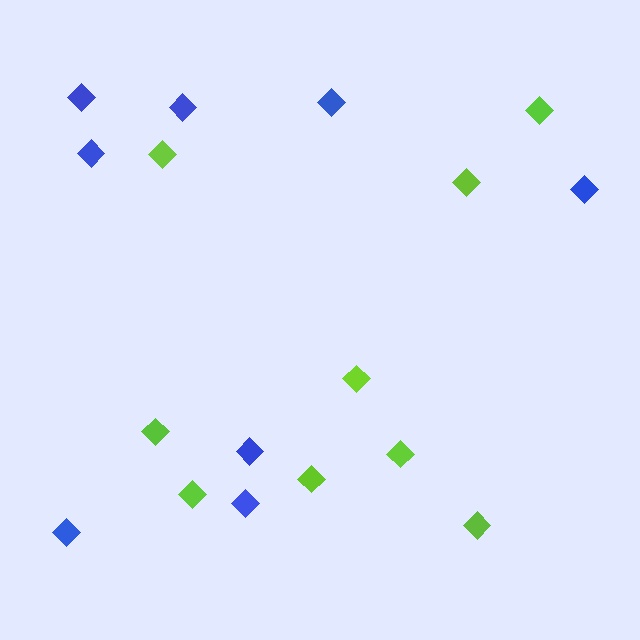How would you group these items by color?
There are 2 groups: one group of lime diamonds (9) and one group of blue diamonds (8).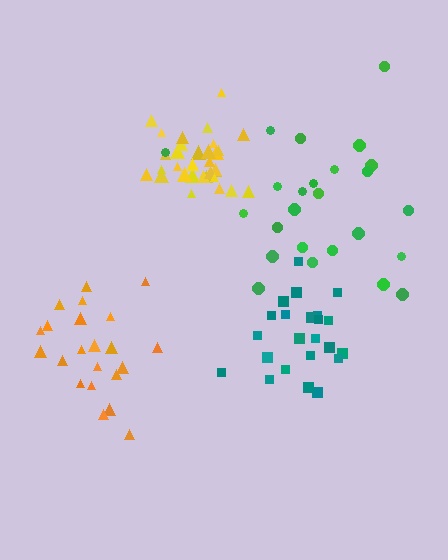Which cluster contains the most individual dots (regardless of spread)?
Yellow (32).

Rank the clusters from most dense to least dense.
yellow, teal, orange, green.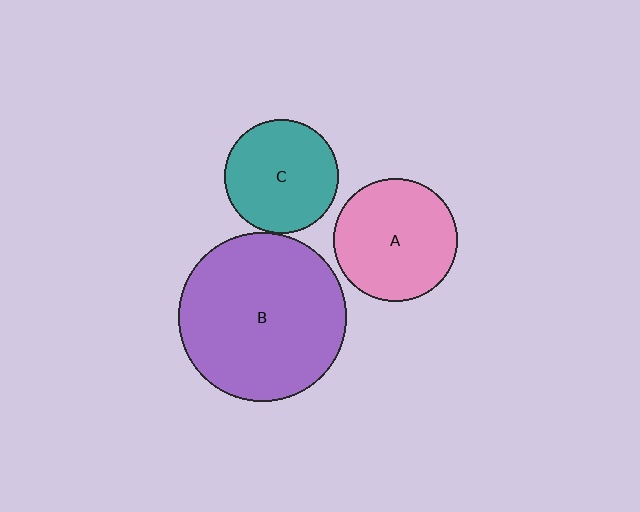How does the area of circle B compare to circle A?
Approximately 1.9 times.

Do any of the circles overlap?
No, none of the circles overlap.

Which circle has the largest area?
Circle B (purple).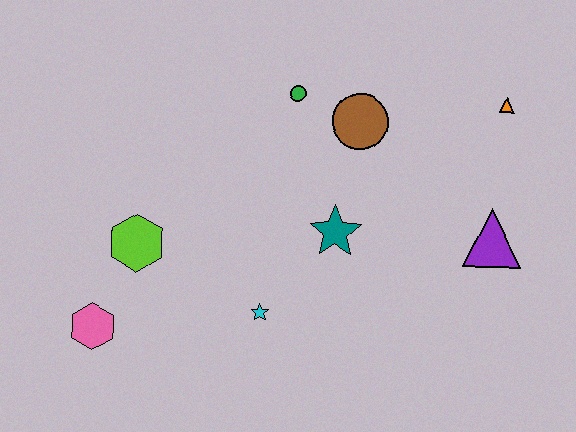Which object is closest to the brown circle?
The green circle is closest to the brown circle.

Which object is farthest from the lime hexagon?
The orange triangle is farthest from the lime hexagon.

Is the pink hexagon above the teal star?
No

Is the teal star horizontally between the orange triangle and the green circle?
Yes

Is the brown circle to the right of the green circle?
Yes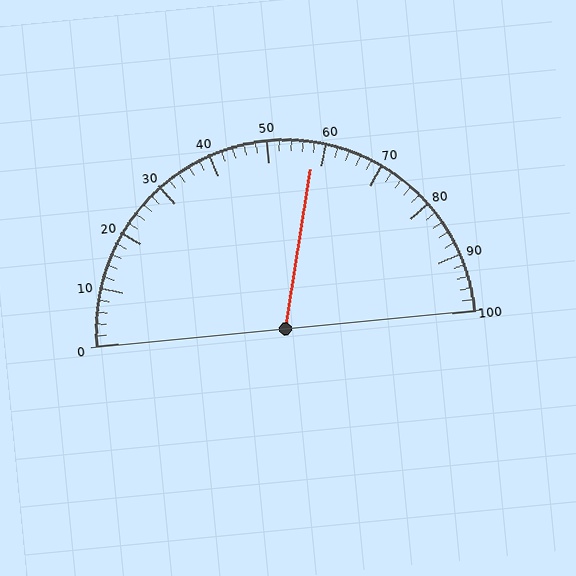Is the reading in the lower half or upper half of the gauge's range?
The reading is in the upper half of the range (0 to 100).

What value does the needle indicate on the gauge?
The needle indicates approximately 58.